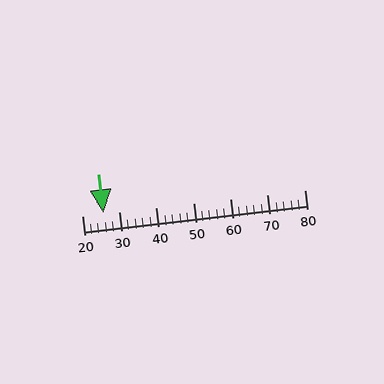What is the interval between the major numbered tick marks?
The major tick marks are spaced 10 units apart.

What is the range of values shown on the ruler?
The ruler shows values from 20 to 80.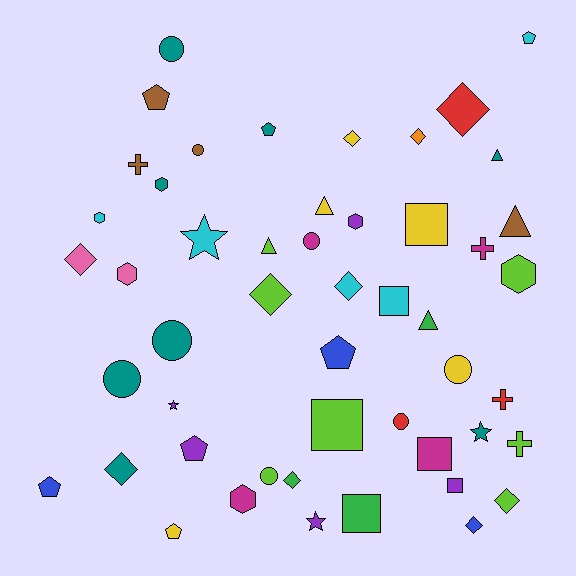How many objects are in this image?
There are 50 objects.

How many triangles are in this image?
There are 5 triangles.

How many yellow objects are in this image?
There are 5 yellow objects.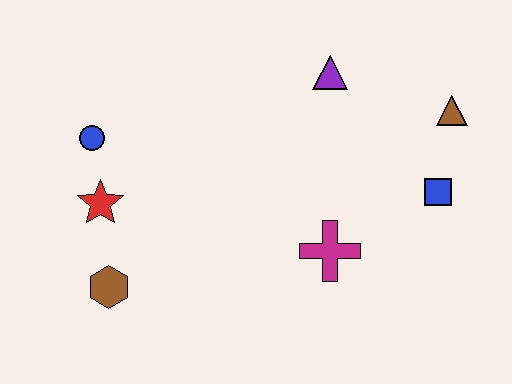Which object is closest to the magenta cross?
The blue square is closest to the magenta cross.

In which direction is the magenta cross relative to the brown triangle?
The magenta cross is below the brown triangle.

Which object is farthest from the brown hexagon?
The brown triangle is farthest from the brown hexagon.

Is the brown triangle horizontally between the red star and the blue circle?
No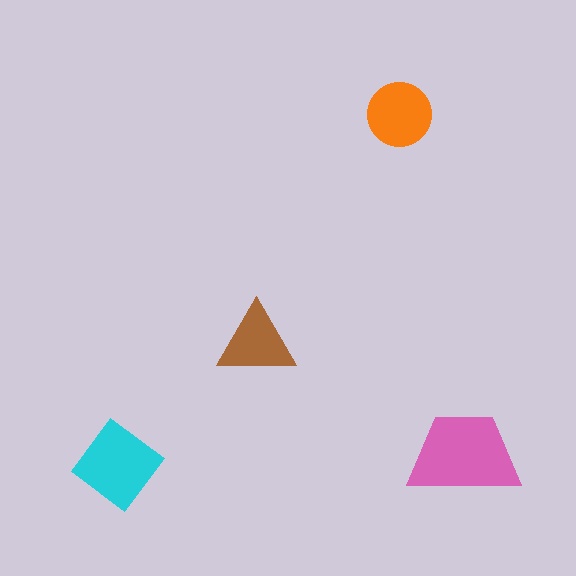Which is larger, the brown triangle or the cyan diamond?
The cyan diamond.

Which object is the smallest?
The brown triangle.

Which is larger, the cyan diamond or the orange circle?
The cyan diamond.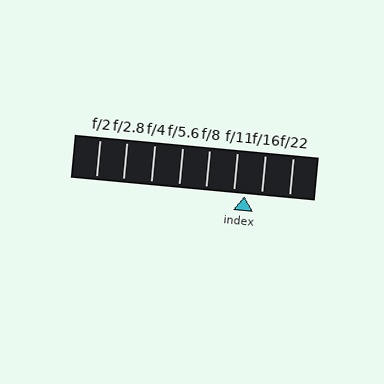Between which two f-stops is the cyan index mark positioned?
The index mark is between f/11 and f/16.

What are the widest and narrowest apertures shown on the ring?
The widest aperture shown is f/2 and the narrowest is f/22.